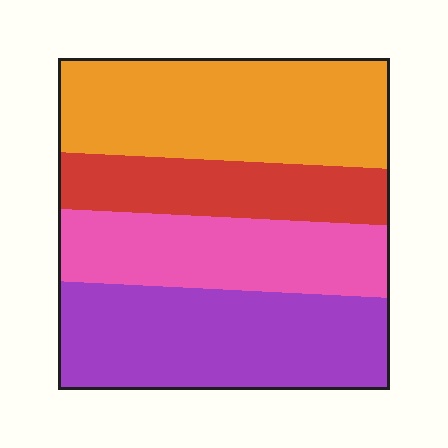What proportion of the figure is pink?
Pink covers 22% of the figure.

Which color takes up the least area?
Red, at roughly 15%.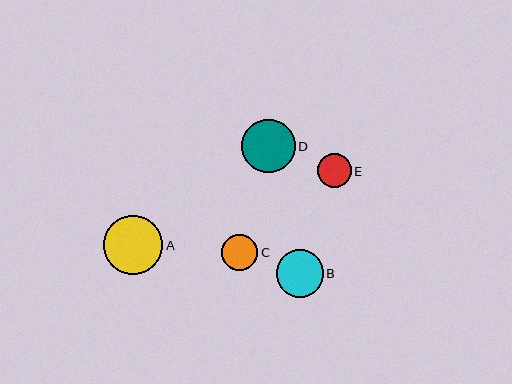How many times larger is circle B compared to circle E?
Circle B is approximately 1.4 times the size of circle E.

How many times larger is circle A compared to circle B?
Circle A is approximately 1.3 times the size of circle B.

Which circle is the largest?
Circle A is the largest with a size of approximately 59 pixels.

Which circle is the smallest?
Circle E is the smallest with a size of approximately 33 pixels.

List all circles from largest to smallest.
From largest to smallest: A, D, B, C, E.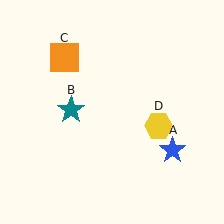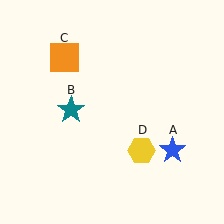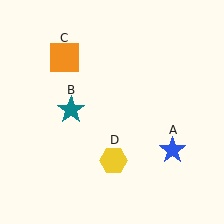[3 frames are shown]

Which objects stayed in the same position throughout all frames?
Blue star (object A) and teal star (object B) and orange square (object C) remained stationary.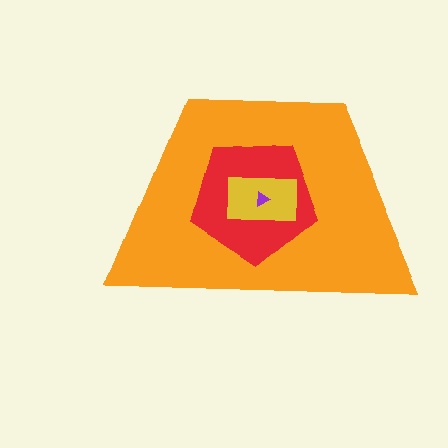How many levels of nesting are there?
4.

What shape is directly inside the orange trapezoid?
The red pentagon.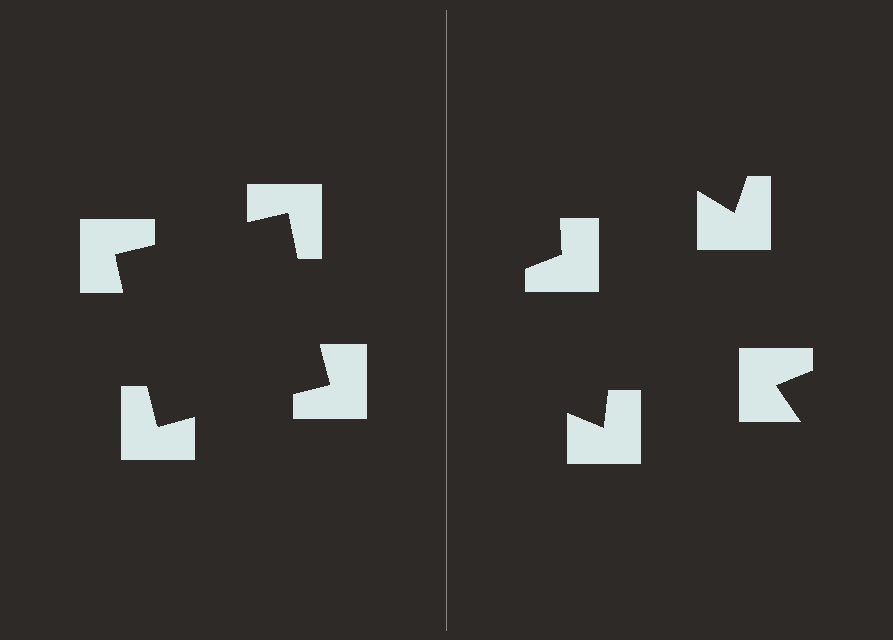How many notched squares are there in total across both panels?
8 — 4 on each side.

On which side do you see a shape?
An illusory square appears on the left side. On the right side the wedge cuts are rotated, so no coherent shape forms.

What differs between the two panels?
The notched squares are positioned identically on both sides; only the wedge orientations differ. On the left they align to a square; on the right they are misaligned.